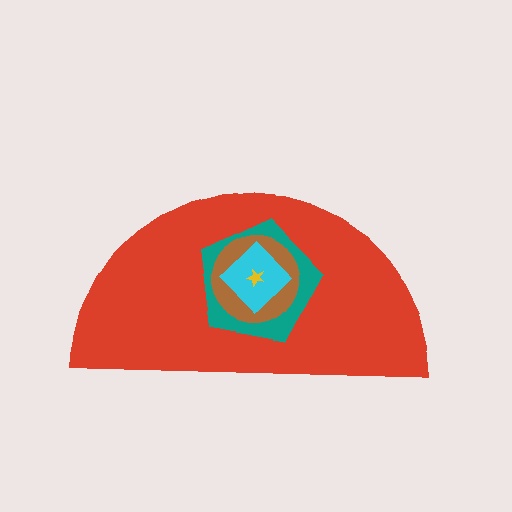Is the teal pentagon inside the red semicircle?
Yes.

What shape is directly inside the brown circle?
The cyan diamond.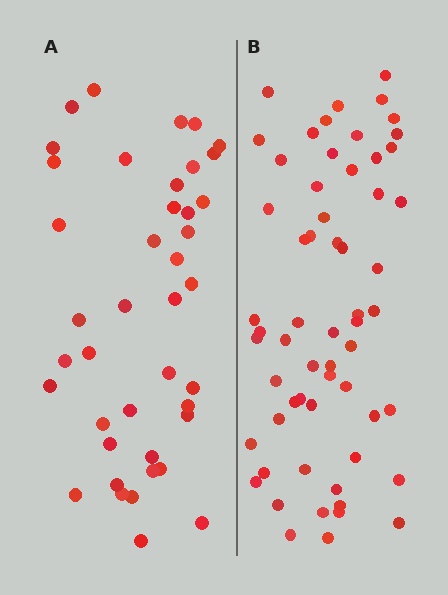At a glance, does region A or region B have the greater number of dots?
Region B (the right region) has more dots.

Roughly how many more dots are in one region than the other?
Region B has approximately 20 more dots than region A.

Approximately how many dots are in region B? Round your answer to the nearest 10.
About 60 dots.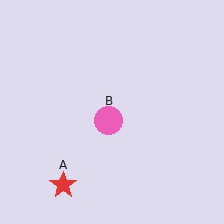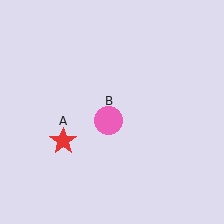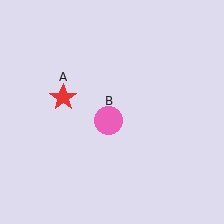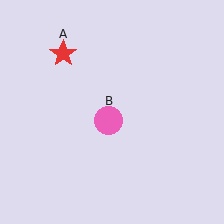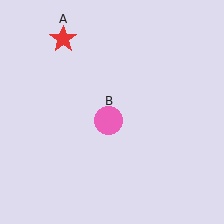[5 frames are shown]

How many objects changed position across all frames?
1 object changed position: red star (object A).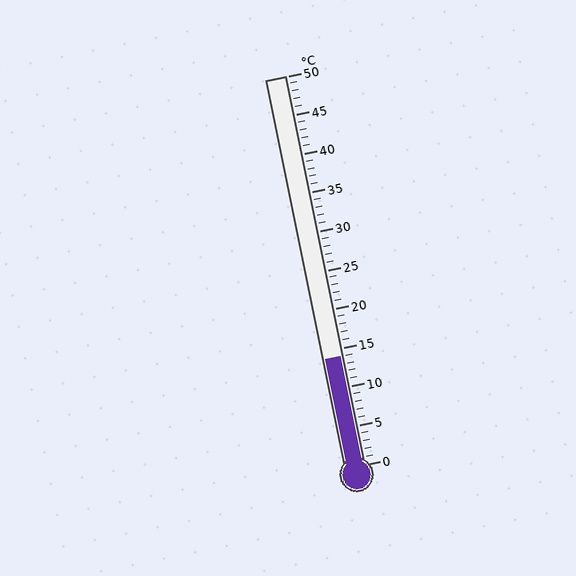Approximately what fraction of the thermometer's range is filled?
The thermometer is filled to approximately 30% of its range.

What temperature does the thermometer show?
The thermometer shows approximately 14°C.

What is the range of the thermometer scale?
The thermometer scale ranges from 0°C to 50°C.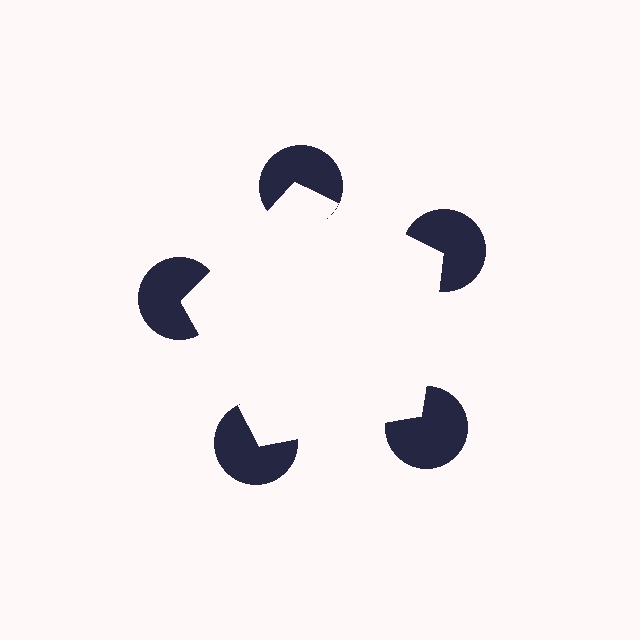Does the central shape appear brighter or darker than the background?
It typically appears slightly brighter than the background, even though no actual brightness change is drawn.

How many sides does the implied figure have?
5 sides.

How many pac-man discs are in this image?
There are 5 — one at each vertex of the illusory pentagon.